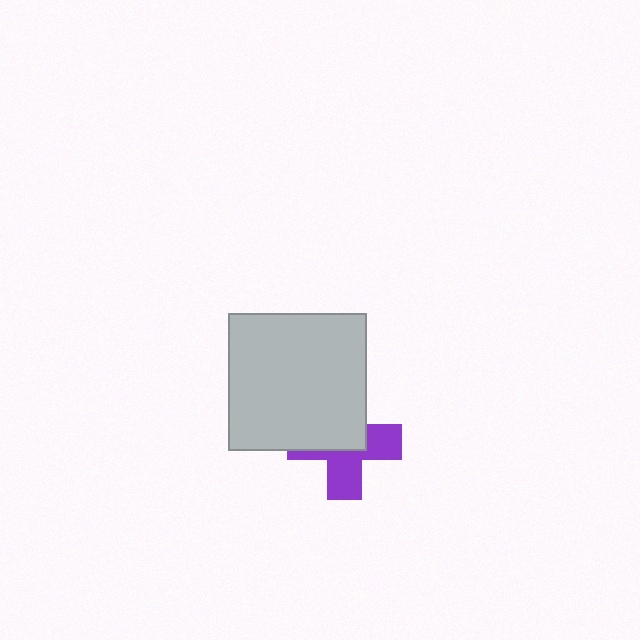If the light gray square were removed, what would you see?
You would see the complete purple cross.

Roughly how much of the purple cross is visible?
About half of it is visible (roughly 48%).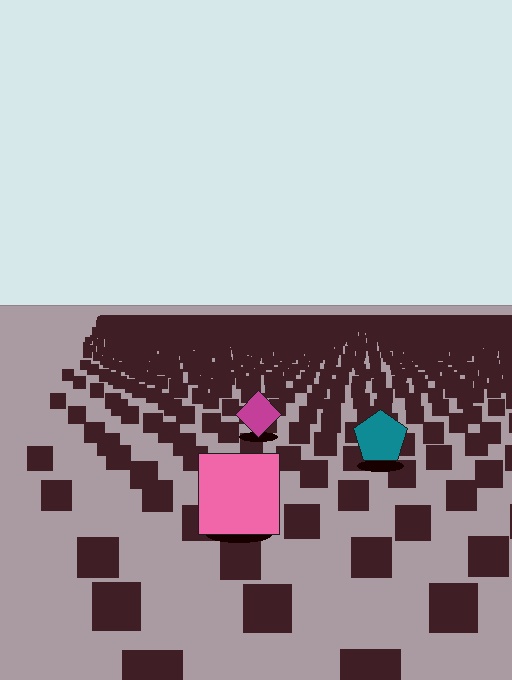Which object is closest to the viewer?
The pink square is closest. The texture marks near it are larger and more spread out.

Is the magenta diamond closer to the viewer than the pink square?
No. The pink square is closer — you can tell from the texture gradient: the ground texture is coarser near it.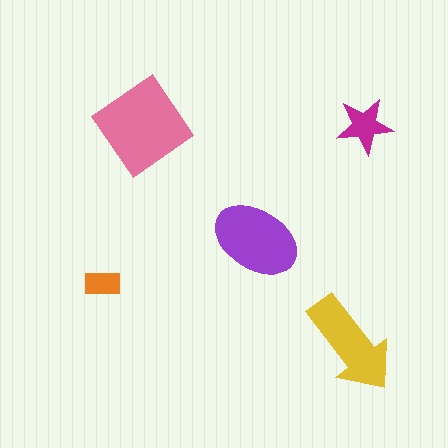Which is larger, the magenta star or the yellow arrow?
The yellow arrow.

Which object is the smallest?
The orange rectangle.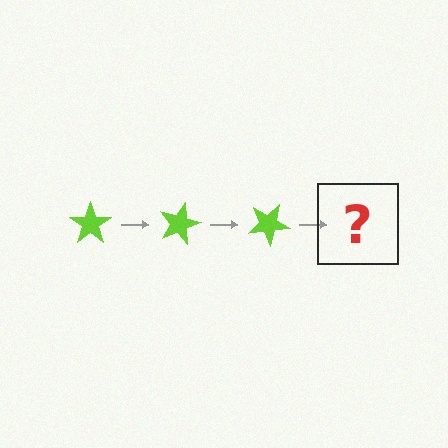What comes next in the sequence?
The next element should be a lime star rotated 45 degrees.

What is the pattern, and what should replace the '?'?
The pattern is that the star rotates 15 degrees each step. The '?' should be a lime star rotated 45 degrees.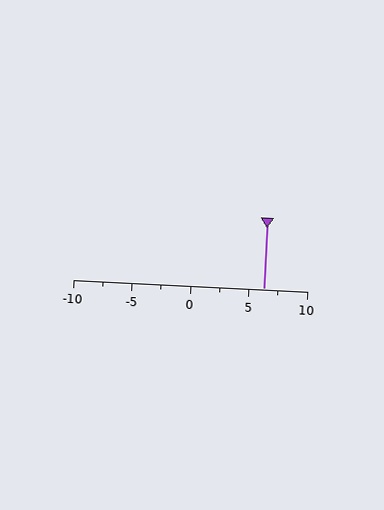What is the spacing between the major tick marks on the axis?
The major ticks are spaced 5 apart.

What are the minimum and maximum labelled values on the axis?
The axis runs from -10 to 10.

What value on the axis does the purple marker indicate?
The marker indicates approximately 6.2.